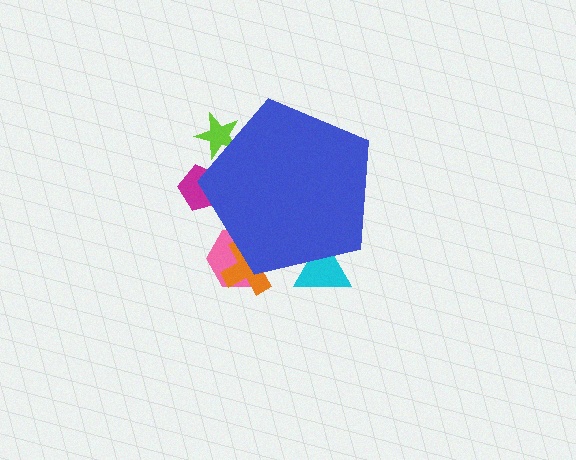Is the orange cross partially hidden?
Yes, the orange cross is partially hidden behind the blue pentagon.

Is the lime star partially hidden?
Yes, the lime star is partially hidden behind the blue pentagon.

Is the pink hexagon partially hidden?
Yes, the pink hexagon is partially hidden behind the blue pentagon.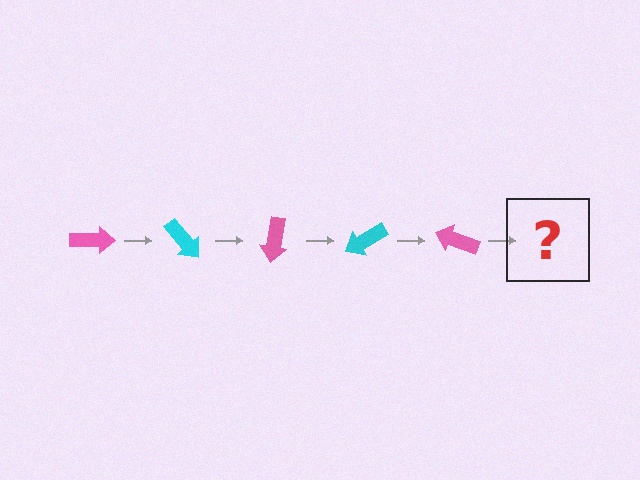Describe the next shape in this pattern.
It should be a cyan arrow, rotated 250 degrees from the start.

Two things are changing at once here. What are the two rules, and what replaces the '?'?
The two rules are that it rotates 50 degrees each step and the color cycles through pink and cyan. The '?' should be a cyan arrow, rotated 250 degrees from the start.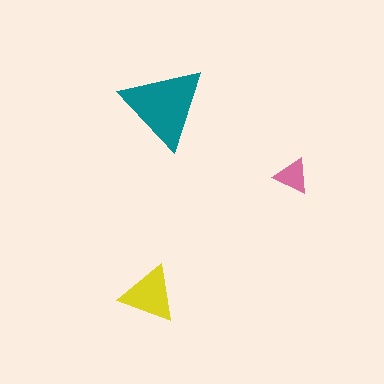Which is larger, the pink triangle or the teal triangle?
The teal one.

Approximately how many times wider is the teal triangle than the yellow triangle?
About 1.5 times wider.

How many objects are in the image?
There are 3 objects in the image.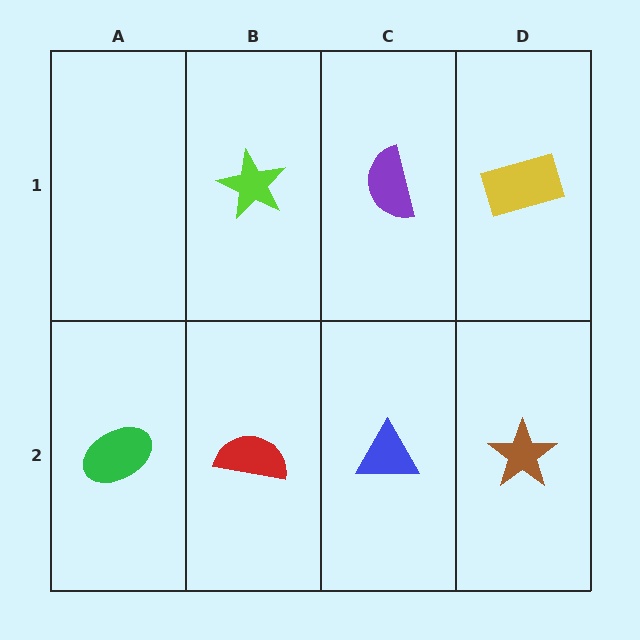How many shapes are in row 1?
3 shapes.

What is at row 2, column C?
A blue triangle.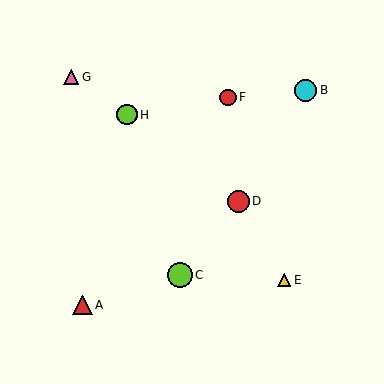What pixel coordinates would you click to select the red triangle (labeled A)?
Click at (82, 305) to select the red triangle A.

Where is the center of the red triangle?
The center of the red triangle is at (82, 305).